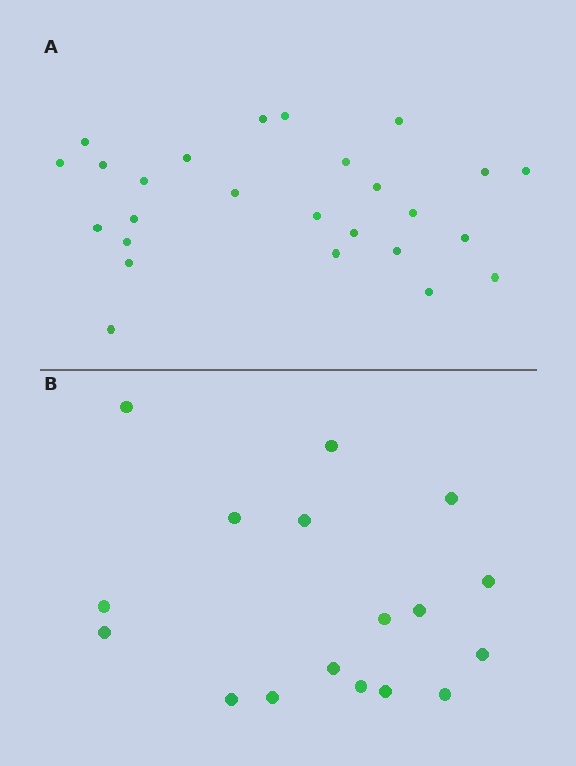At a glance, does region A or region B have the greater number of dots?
Region A (the top region) has more dots.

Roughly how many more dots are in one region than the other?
Region A has roughly 8 or so more dots than region B.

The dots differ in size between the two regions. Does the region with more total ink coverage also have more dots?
No. Region B has more total ink coverage because its dots are larger, but region A actually contains more individual dots. Total area can be misleading — the number of items is what matters here.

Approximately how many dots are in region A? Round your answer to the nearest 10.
About 30 dots. (The exact count is 26, which rounds to 30.)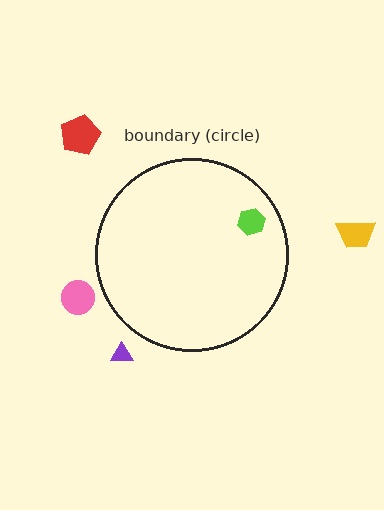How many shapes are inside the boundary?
1 inside, 4 outside.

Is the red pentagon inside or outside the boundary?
Outside.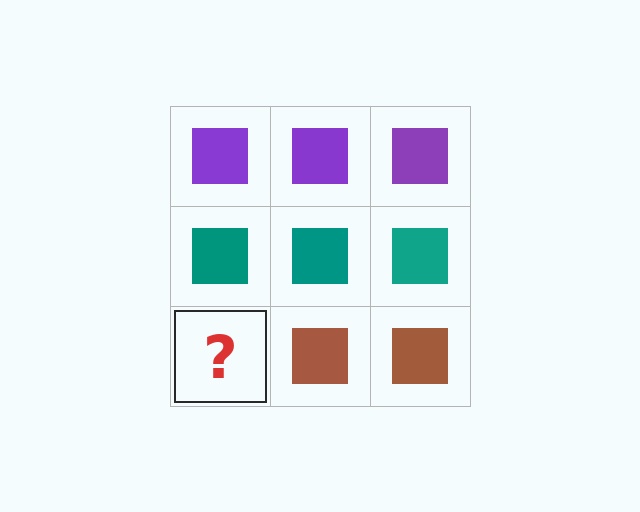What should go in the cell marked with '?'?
The missing cell should contain a brown square.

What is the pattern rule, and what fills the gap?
The rule is that each row has a consistent color. The gap should be filled with a brown square.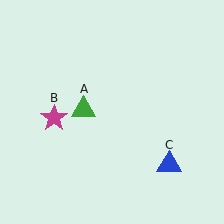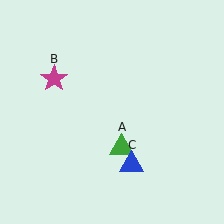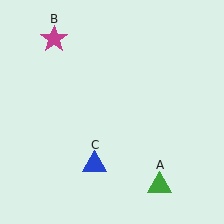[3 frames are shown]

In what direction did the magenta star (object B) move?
The magenta star (object B) moved up.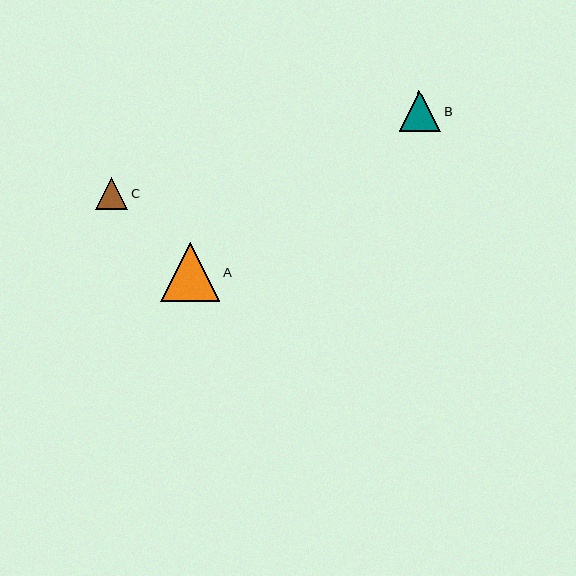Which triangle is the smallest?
Triangle C is the smallest with a size of approximately 32 pixels.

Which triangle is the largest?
Triangle A is the largest with a size of approximately 59 pixels.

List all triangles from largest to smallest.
From largest to smallest: A, B, C.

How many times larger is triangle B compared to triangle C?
Triangle B is approximately 1.3 times the size of triangle C.